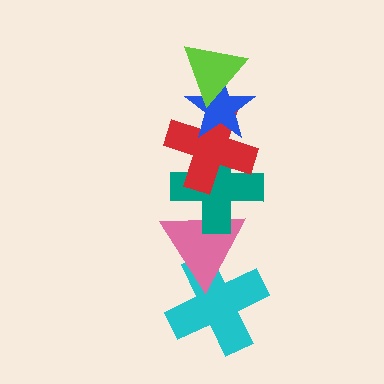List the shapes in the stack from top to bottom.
From top to bottom: the lime triangle, the blue star, the red cross, the teal cross, the pink triangle, the cyan cross.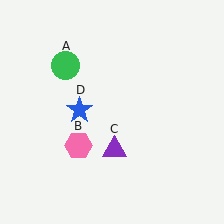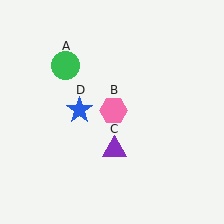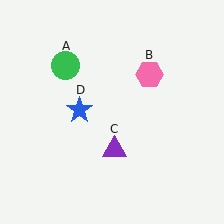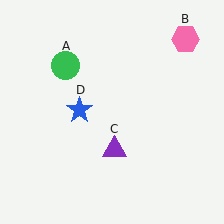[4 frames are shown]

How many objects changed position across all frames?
1 object changed position: pink hexagon (object B).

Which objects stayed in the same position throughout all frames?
Green circle (object A) and purple triangle (object C) and blue star (object D) remained stationary.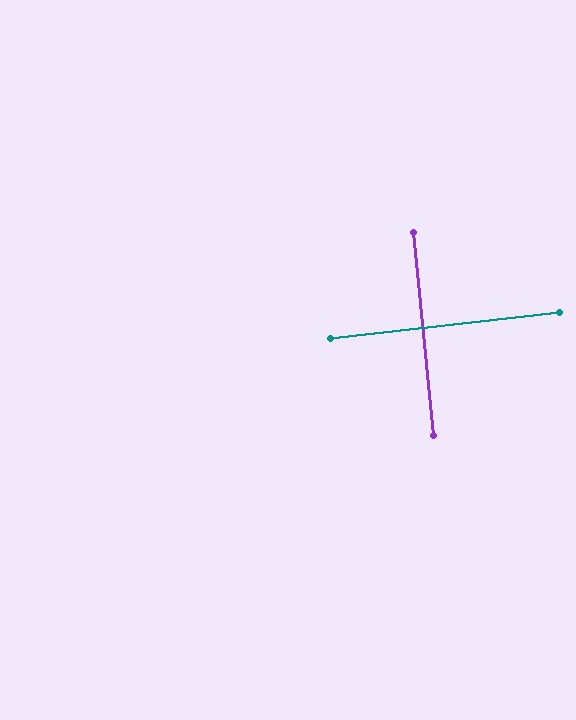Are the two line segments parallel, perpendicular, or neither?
Perpendicular — they meet at approximately 89°.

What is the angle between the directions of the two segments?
Approximately 89 degrees.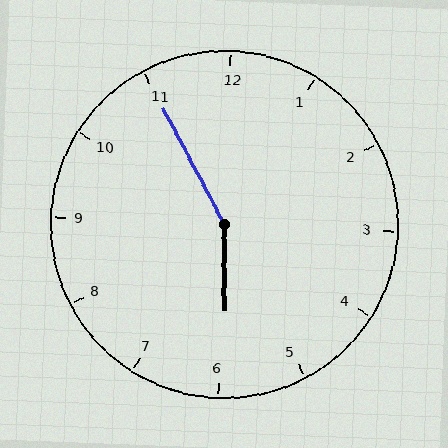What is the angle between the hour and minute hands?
Approximately 152 degrees.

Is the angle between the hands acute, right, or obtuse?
It is obtuse.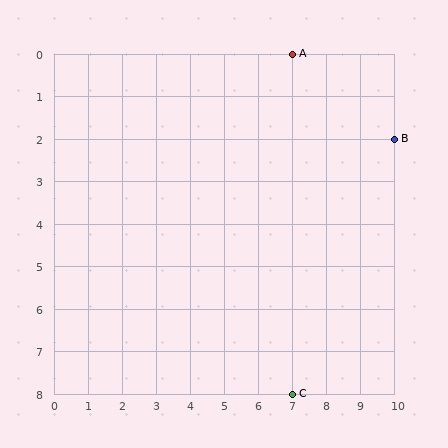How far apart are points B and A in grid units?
Points B and A are 3 columns and 2 rows apart (about 3.6 grid units diagonally).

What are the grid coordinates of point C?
Point C is at grid coordinates (7, 8).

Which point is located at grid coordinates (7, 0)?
Point A is at (7, 0).